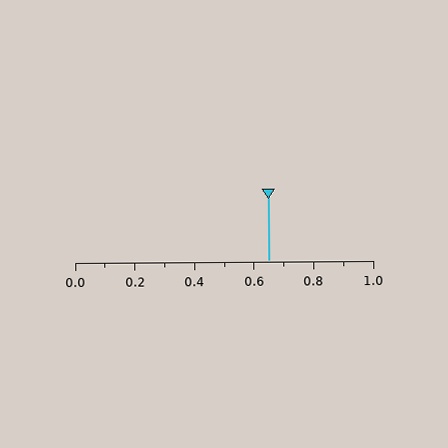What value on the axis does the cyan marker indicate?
The marker indicates approximately 0.65.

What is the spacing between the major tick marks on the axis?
The major ticks are spaced 0.2 apart.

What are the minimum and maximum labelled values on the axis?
The axis runs from 0.0 to 1.0.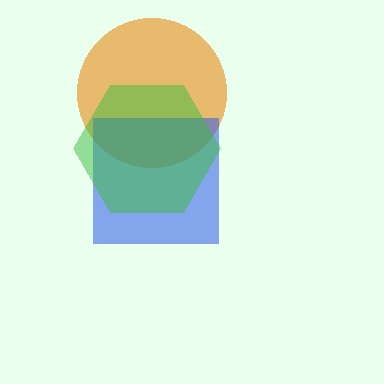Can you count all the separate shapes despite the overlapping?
Yes, there are 3 separate shapes.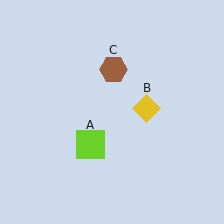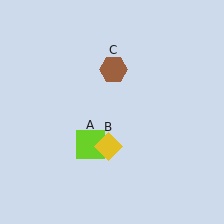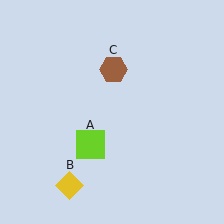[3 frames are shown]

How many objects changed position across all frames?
1 object changed position: yellow diamond (object B).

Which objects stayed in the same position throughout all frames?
Lime square (object A) and brown hexagon (object C) remained stationary.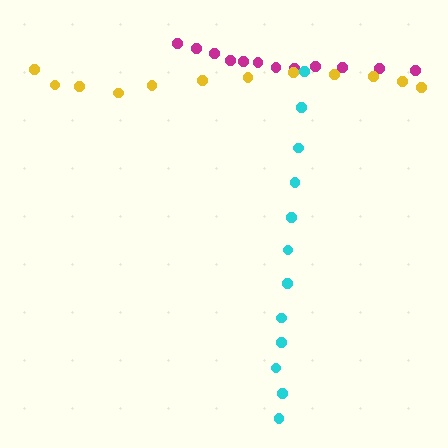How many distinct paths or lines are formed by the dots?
There are 3 distinct paths.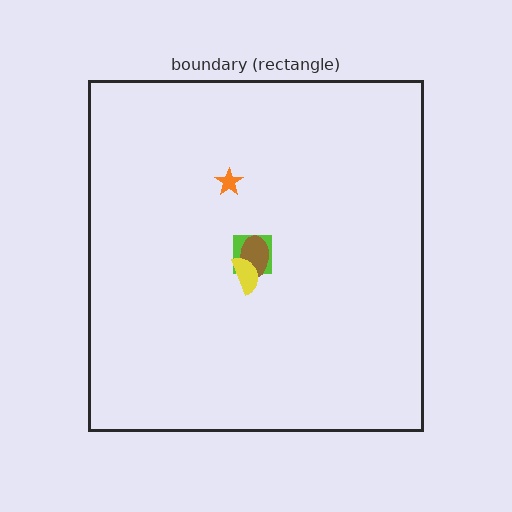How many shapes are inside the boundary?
4 inside, 0 outside.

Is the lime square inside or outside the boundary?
Inside.